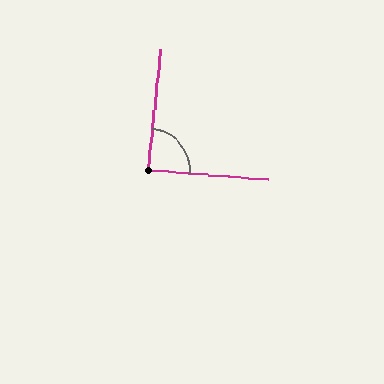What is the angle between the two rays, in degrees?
Approximately 89 degrees.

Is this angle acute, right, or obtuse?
It is approximately a right angle.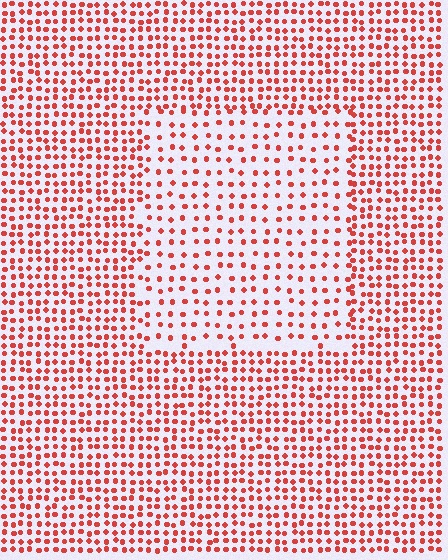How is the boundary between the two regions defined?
The boundary is defined by a change in element density (approximately 1.9x ratio). All elements are the same color, size, and shape.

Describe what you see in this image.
The image contains small red elements arranged at two different densities. A rectangle-shaped region is visible where the elements are less densely packed than the surrounding area.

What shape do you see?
I see a rectangle.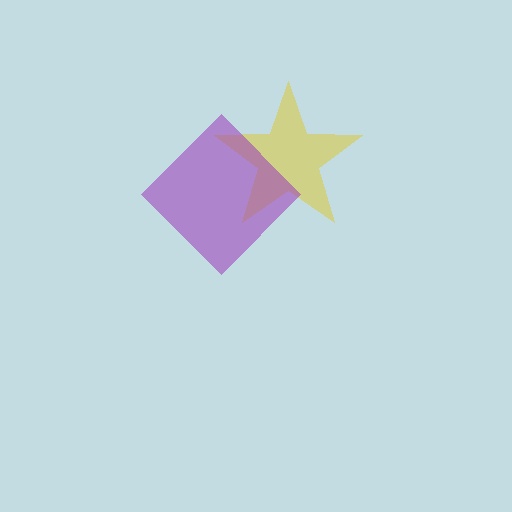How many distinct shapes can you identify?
There are 2 distinct shapes: a yellow star, a purple diamond.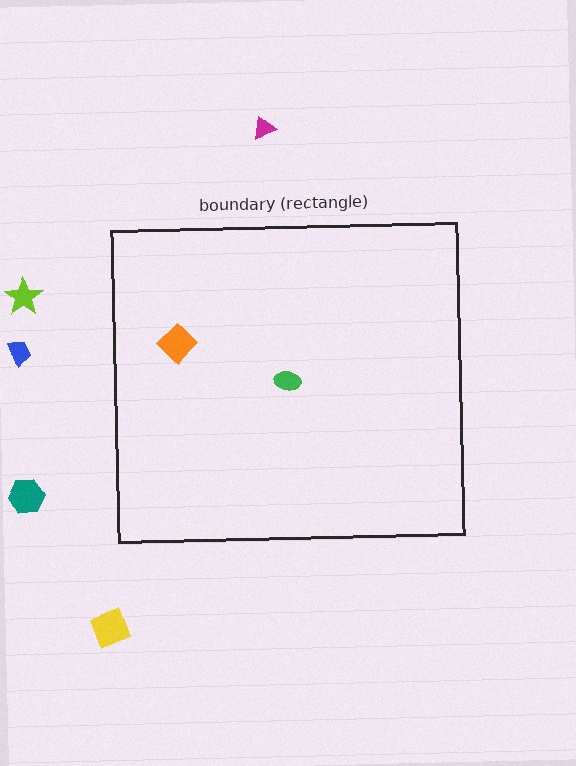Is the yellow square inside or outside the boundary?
Outside.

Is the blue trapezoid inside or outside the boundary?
Outside.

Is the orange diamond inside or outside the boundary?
Inside.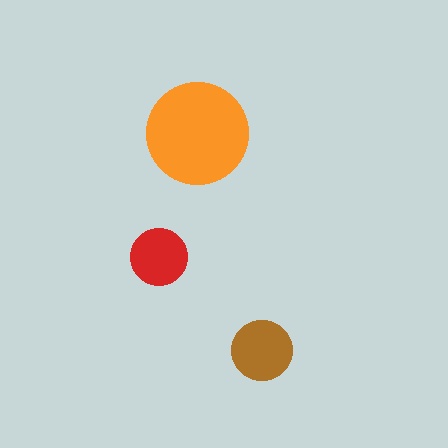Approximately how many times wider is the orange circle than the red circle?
About 2 times wider.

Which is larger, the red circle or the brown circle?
The brown one.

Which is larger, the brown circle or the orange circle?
The orange one.